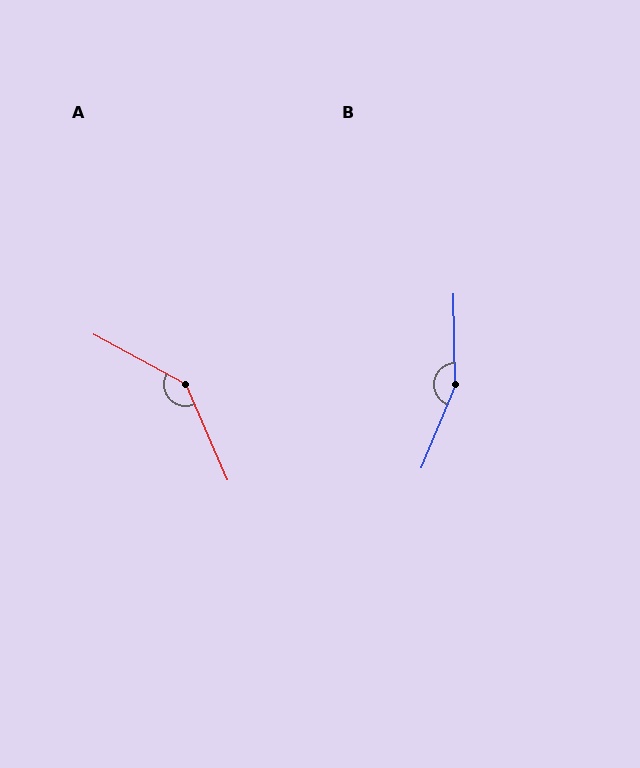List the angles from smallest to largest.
A (142°), B (157°).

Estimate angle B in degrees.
Approximately 157 degrees.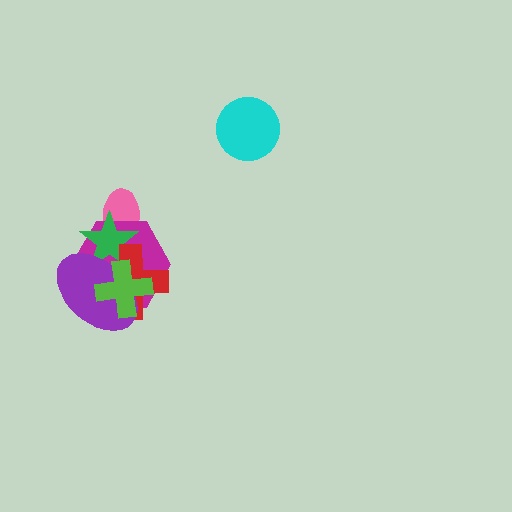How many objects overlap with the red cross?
4 objects overlap with the red cross.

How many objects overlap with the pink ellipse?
2 objects overlap with the pink ellipse.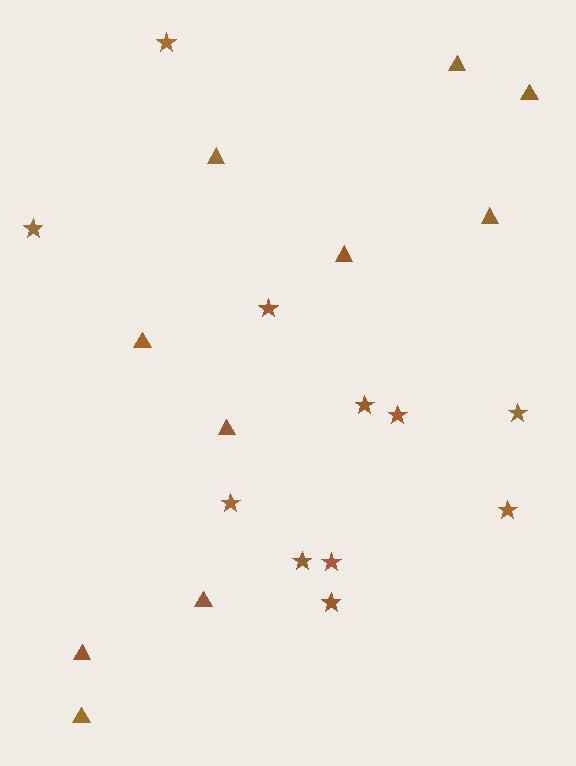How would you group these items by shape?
There are 2 groups: one group of stars (11) and one group of triangles (10).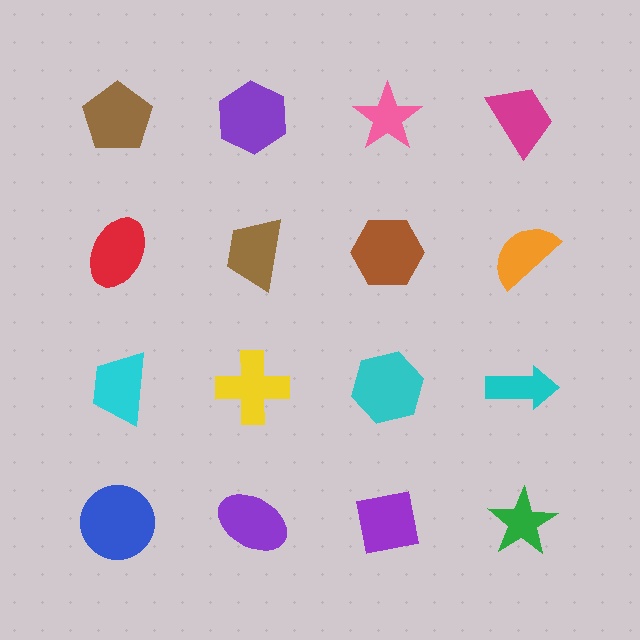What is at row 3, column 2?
A yellow cross.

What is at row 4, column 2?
A purple ellipse.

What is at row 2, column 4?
An orange semicircle.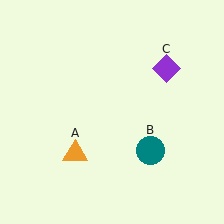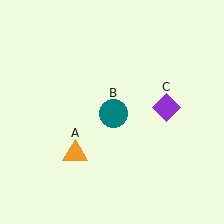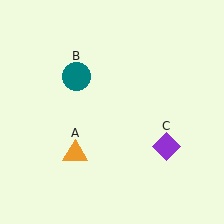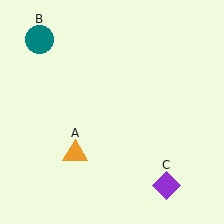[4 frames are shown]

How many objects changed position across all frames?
2 objects changed position: teal circle (object B), purple diamond (object C).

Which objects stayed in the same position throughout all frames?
Orange triangle (object A) remained stationary.